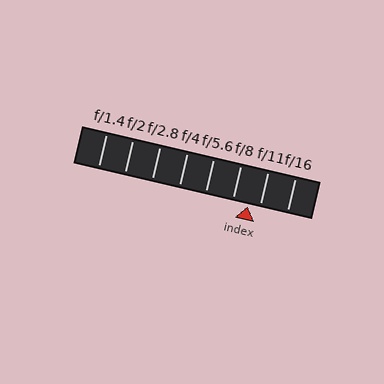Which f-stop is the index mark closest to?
The index mark is closest to f/11.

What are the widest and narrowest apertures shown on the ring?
The widest aperture shown is f/1.4 and the narrowest is f/16.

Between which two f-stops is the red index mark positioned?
The index mark is between f/8 and f/11.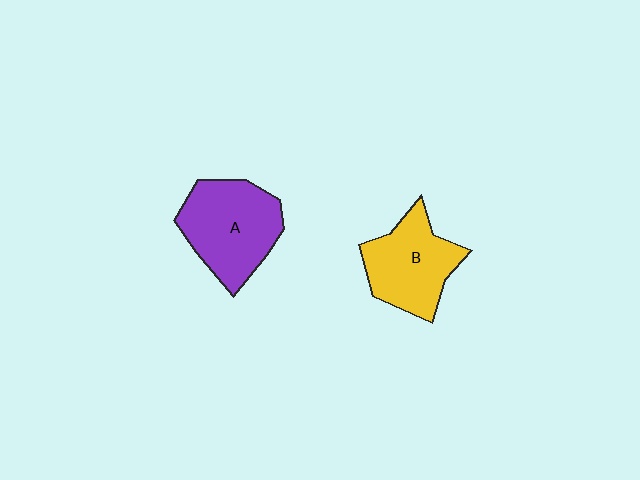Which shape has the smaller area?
Shape B (yellow).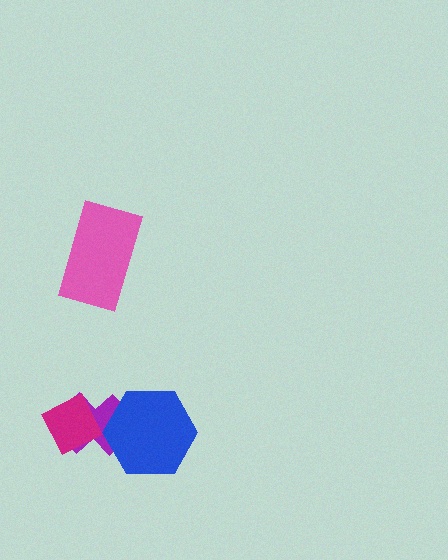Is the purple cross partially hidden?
Yes, it is partially covered by another shape.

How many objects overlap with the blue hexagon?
1 object overlaps with the blue hexagon.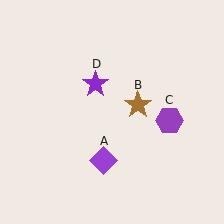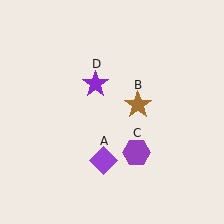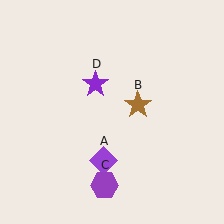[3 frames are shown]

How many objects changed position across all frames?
1 object changed position: purple hexagon (object C).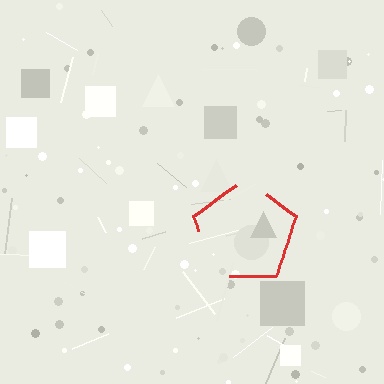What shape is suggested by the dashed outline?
The dashed outline suggests a pentagon.